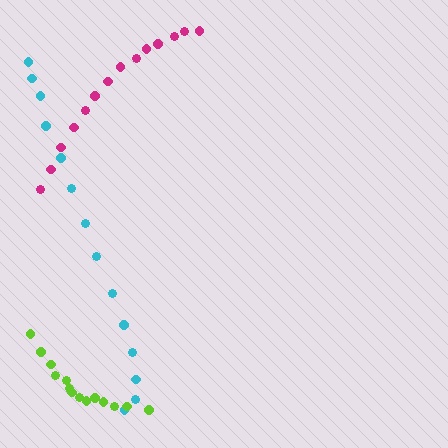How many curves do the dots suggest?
There are 3 distinct paths.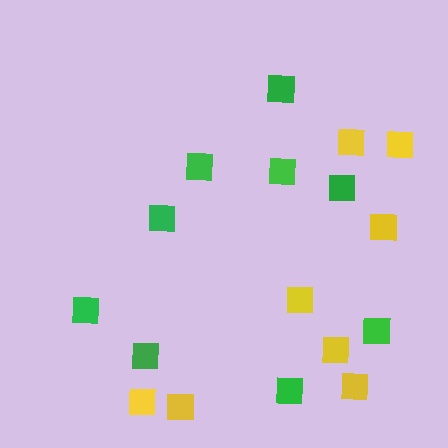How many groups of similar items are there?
There are 2 groups: one group of green squares (9) and one group of yellow squares (8).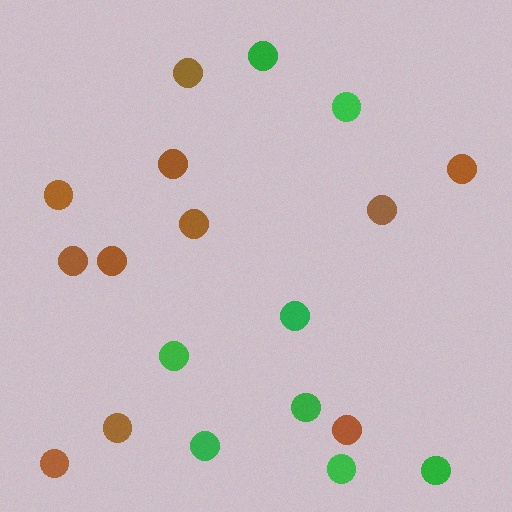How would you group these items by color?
There are 2 groups: one group of brown circles (11) and one group of green circles (8).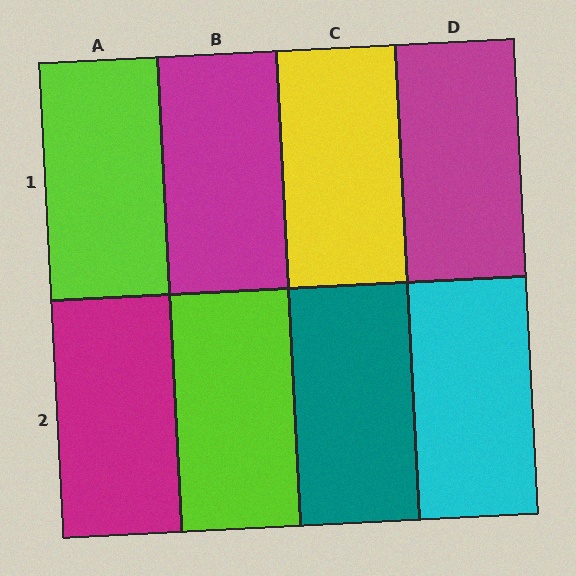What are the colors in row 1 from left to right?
Lime, magenta, yellow, magenta.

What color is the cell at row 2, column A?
Magenta.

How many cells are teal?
1 cell is teal.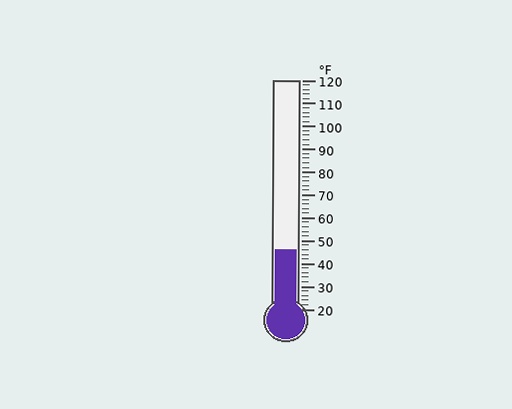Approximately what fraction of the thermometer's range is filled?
The thermometer is filled to approximately 25% of its range.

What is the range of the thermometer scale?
The thermometer scale ranges from 20°F to 120°F.